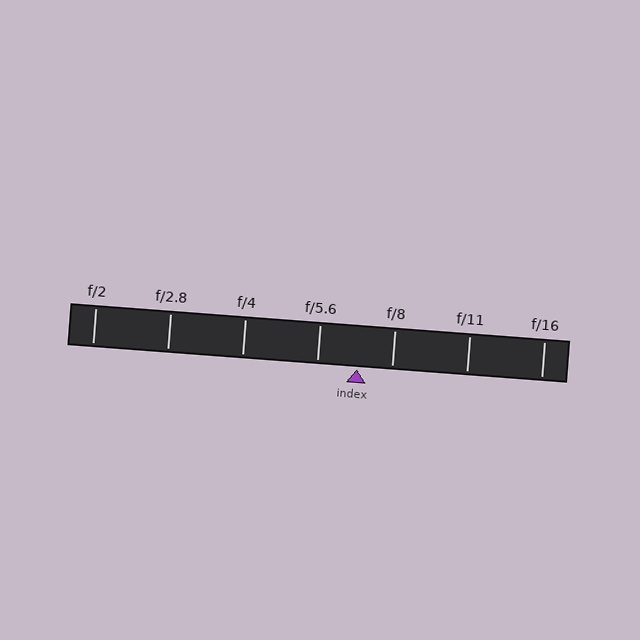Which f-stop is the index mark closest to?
The index mark is closest to f/8.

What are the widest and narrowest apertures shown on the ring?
The widest aperture shown is f/2 and the narrowest is f/16.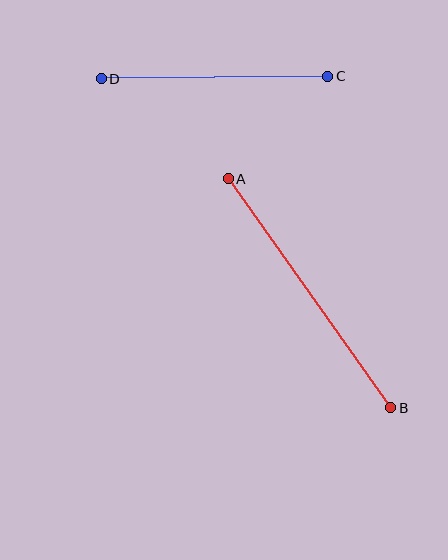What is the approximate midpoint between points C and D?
The midpoint is at approximately (214, 78) pixels.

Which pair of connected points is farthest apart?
Points A and B are farthest apart.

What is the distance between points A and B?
The distance is approximately 281 pixels.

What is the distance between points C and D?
The distance is approximately 226 pixels.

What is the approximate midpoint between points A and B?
The midpoint is at approximately (309, 293) pixels.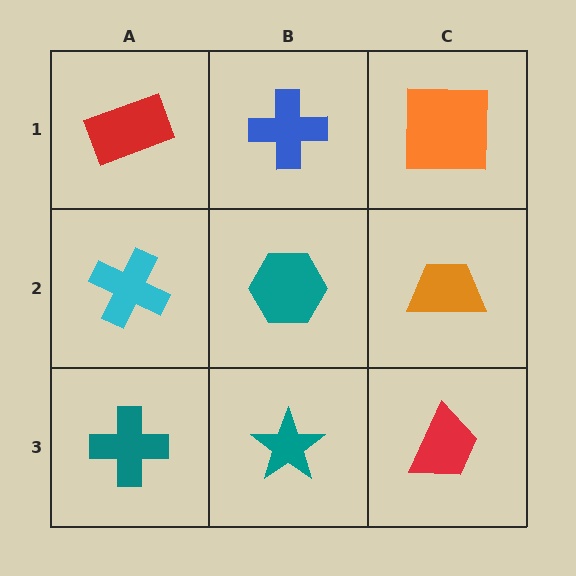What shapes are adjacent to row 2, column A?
A red rectangle (row 1, column A), a teal cross (row 3, column A), a teal hexagon (row 2, column B).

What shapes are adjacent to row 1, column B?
A teal hexagon (row 2, column B), a red rectangle (row 1, column A), an orange square (row 1, column C).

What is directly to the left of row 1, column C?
A blue cross.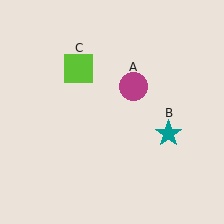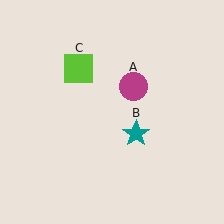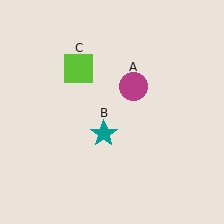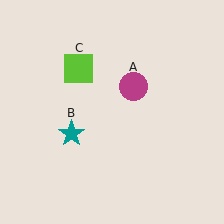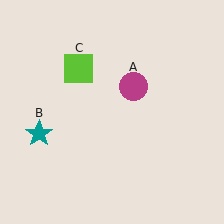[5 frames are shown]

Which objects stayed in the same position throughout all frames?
Magenta circle (object A) and lime square (object C) remained stationary.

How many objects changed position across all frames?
1 object changed position: teal star (object B).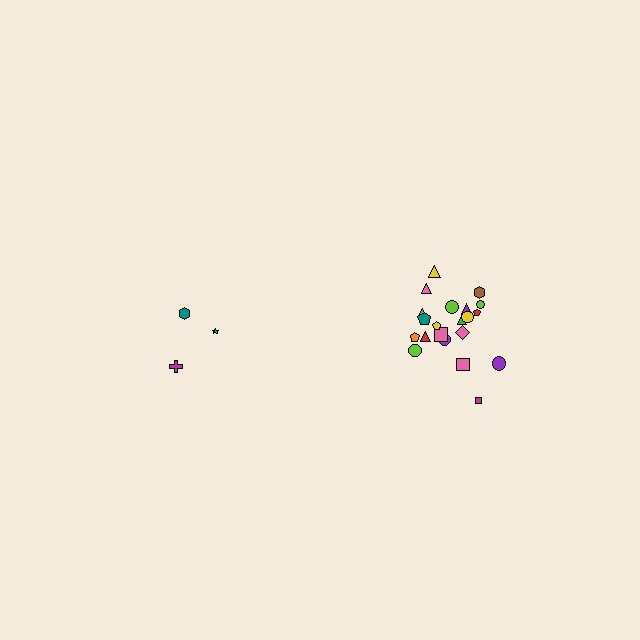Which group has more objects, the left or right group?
The right group.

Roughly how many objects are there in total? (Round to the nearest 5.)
Roughly 25 objects in total.